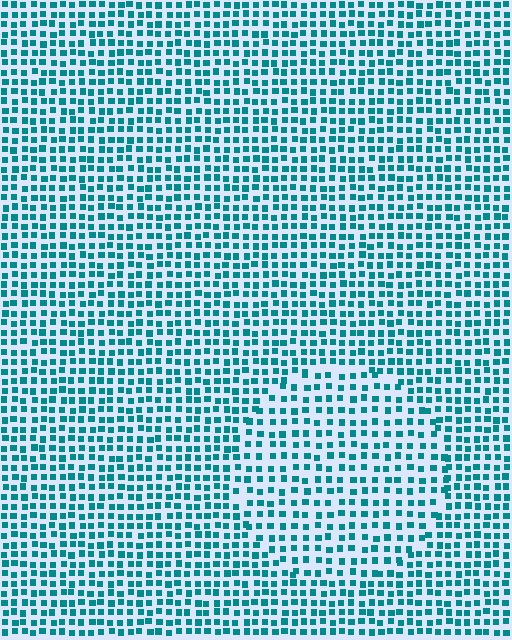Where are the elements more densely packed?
The elements are more densely packed outside the circle boundary.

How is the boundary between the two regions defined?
The boundary is defined by a change in element density (approximately 1.4x ratio). All elements are the same color, size, and shape.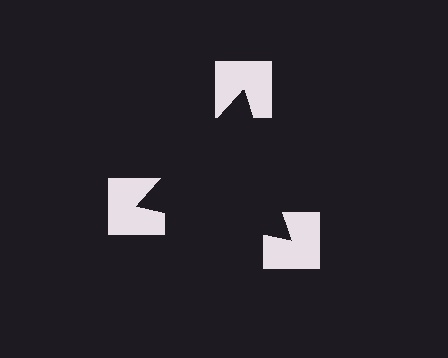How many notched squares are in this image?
There are 3 — one at each vertex of the illusory triangle.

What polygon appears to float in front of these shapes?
An illusory triangle — its edges are inferred from the aligned wedge cuts in the notched squares, not physically drawn.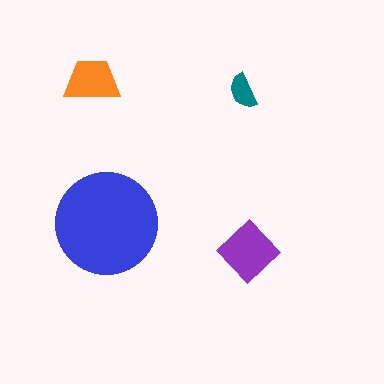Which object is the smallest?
The teal semicircle.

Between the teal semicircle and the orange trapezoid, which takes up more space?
The orange trapezoid.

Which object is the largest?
The blue circle.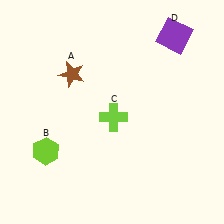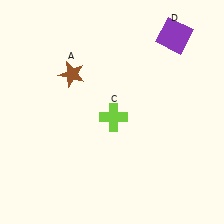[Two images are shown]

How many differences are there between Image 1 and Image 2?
There is 1 difference between the two images.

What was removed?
The lime hexagon (B) was removed in Image 2.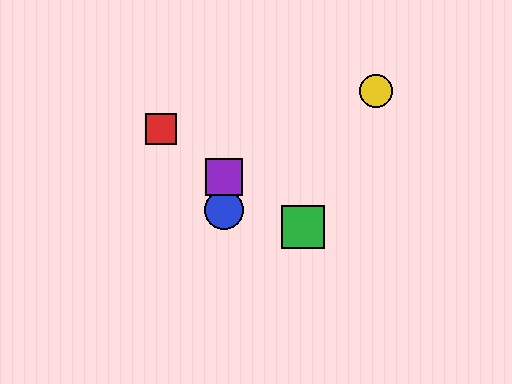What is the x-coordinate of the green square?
The green square is at x≈303.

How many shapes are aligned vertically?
2 shapes (the blue circle, the purple square) are aligned vertically.